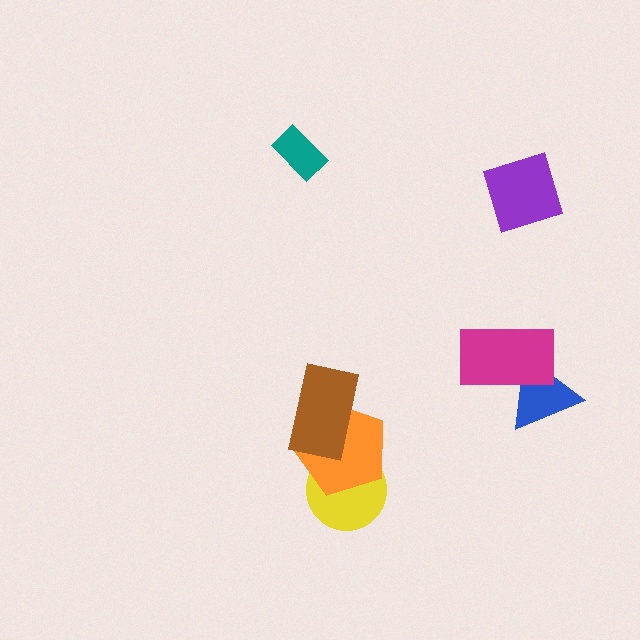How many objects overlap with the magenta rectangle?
1 object overlaps with the magenta rectangle.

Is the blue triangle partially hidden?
Yes, it is partially covered by another shape.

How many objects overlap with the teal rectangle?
0 objects overlap with the teal rectangle.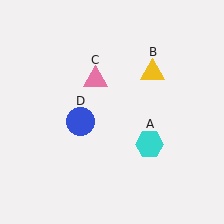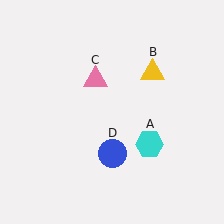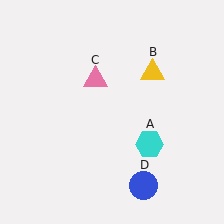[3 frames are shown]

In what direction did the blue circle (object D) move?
The blue circle (object D) moved down and to the right.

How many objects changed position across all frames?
1 object changed position: blue circle (object D).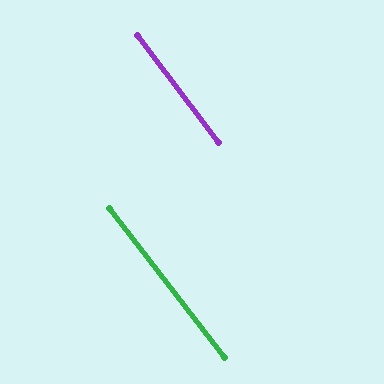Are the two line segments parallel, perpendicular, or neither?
Parallel — their directions differ by only 0.5°.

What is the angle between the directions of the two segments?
Approximately 0 degrees.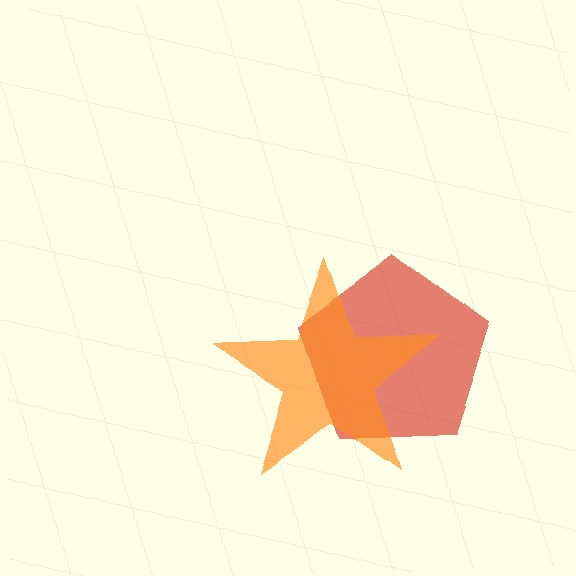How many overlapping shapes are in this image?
There are 2 overlapping shapes in the image.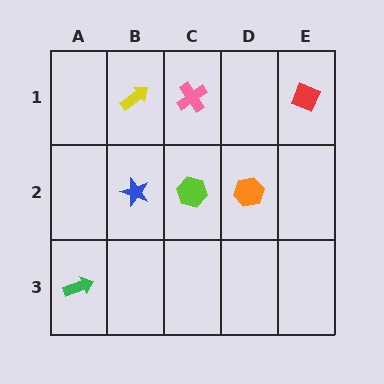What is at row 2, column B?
A blue star.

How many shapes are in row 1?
3 shapes.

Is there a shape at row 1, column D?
No, that cell is empty.